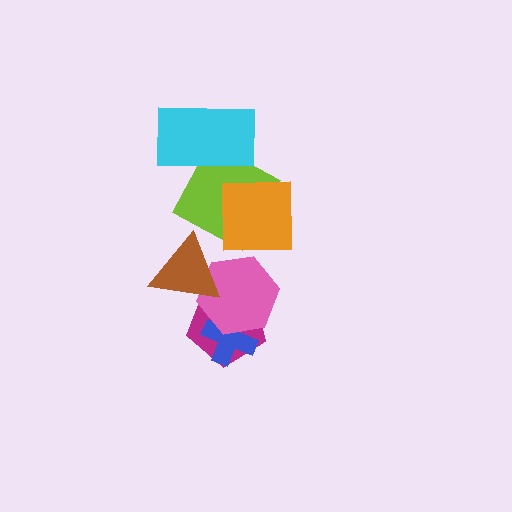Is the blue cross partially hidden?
Yes, it is partially covered by another shape.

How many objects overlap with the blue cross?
2 objects overlap with the blue cross.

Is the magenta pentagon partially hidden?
Yes, it is partially covered by another shape.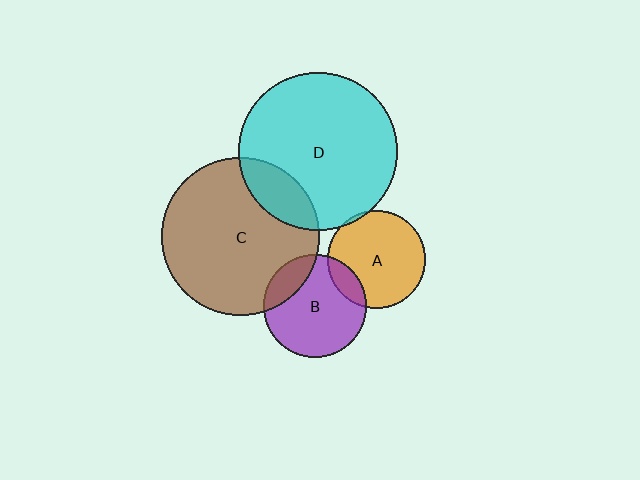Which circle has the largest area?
Circle C (brown).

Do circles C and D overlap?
Yes.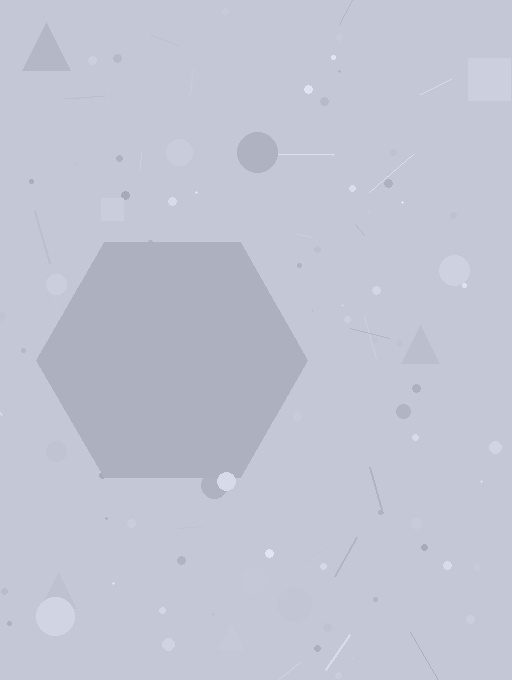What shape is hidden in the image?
A hexagon is hidden in the image.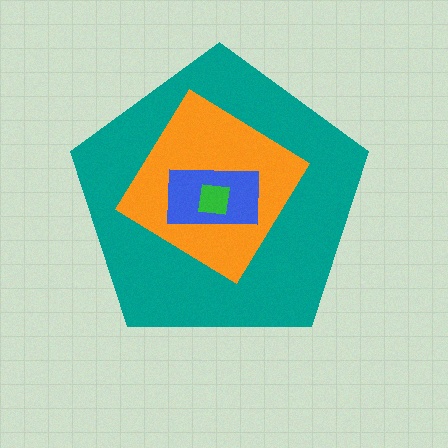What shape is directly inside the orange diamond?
The blue rectangle.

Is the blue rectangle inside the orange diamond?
Yes.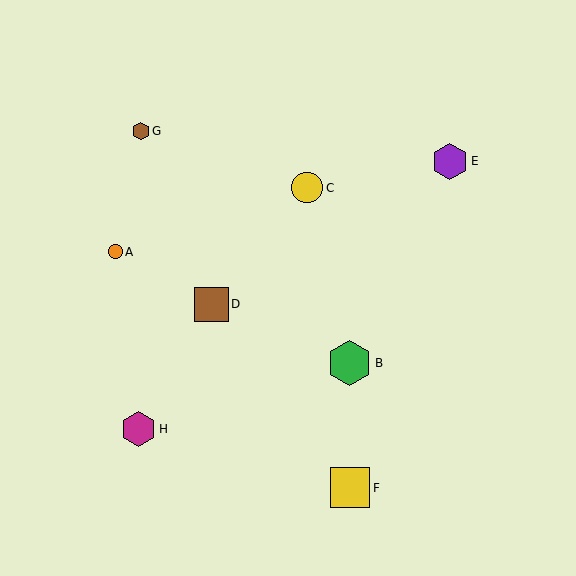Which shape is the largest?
The green hexagon (labeled B) is the largest.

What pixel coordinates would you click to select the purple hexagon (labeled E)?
Click at (450, 161) to select the purple hexagon E.